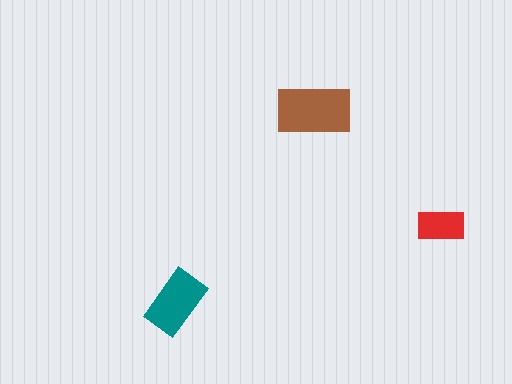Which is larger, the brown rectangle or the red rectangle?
The brown one.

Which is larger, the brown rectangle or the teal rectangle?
The brown one.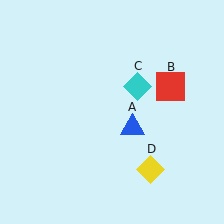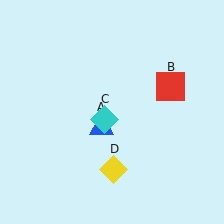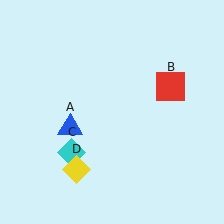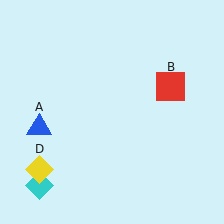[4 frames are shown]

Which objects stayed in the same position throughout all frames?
Red square (object B) remained stationary.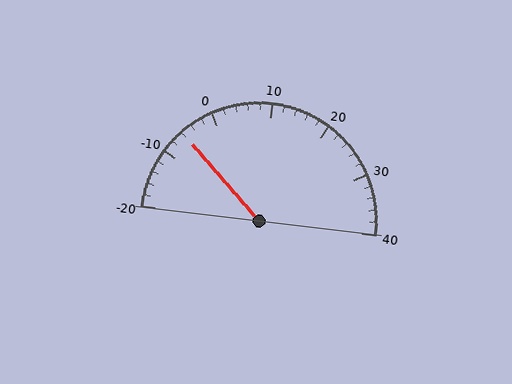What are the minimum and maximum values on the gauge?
The gauge ranges from -20 to 40.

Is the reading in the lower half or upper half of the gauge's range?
The reading is in the lower half of the range (-20 to 40).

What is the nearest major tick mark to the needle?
The nearest major tick mark is -10.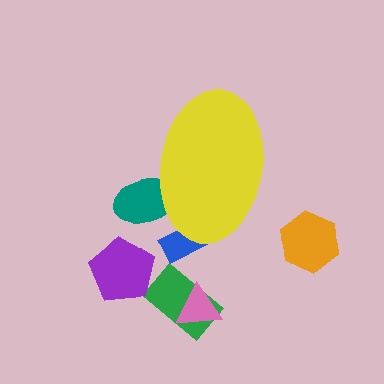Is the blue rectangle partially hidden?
Yes, the blue rectangle is partially hidden behind the yellow ellipse.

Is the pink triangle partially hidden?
No, the pink triangle is fully visible.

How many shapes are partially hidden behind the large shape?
2 shapes are partially hidden.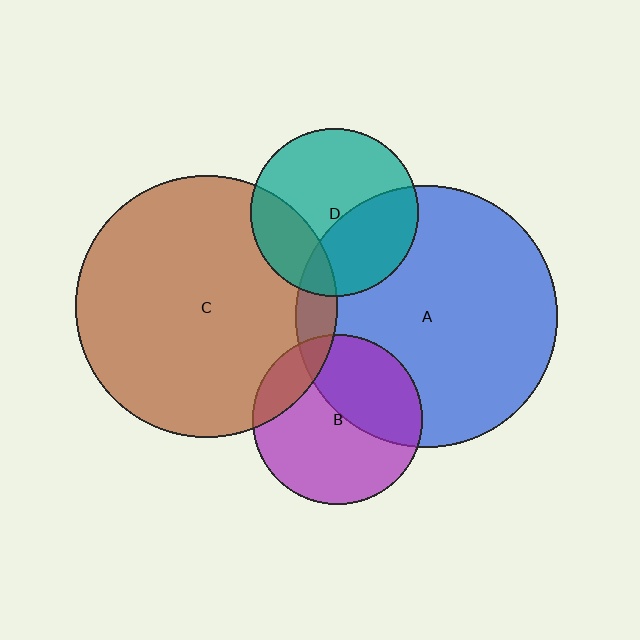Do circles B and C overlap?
Yes.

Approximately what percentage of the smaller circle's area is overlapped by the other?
Approximately 15%.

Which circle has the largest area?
Circle C (brown).